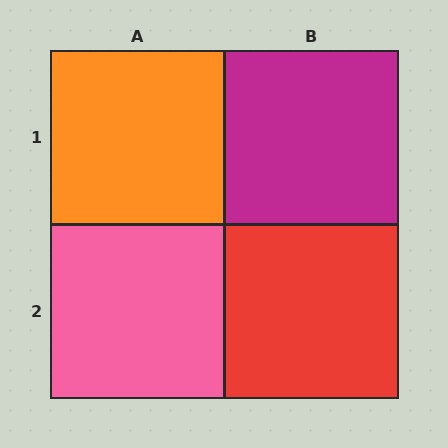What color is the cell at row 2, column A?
Pink.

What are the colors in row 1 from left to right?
Orange, magenta.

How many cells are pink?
1 cell is pink.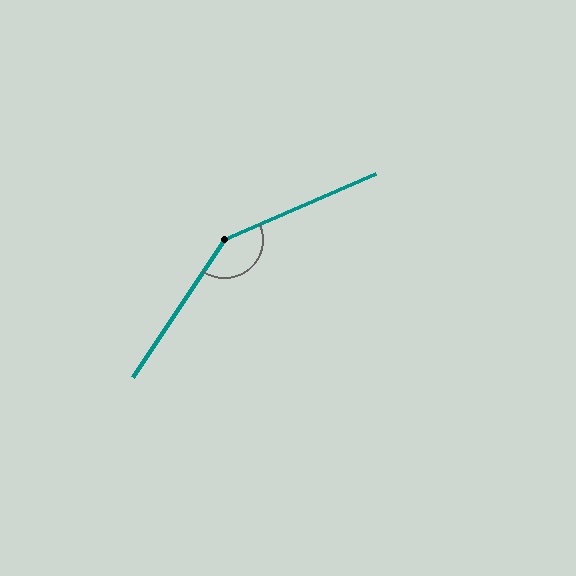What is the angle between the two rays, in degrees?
Approximately 147 degrees.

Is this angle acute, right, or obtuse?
It is obtuse.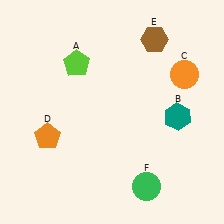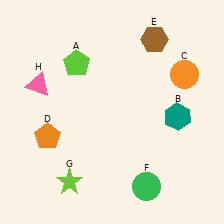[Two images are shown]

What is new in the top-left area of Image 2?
A pink triangle (H) was added in the top-left area of Image 2.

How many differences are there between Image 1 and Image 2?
There are 2 differences between the two images.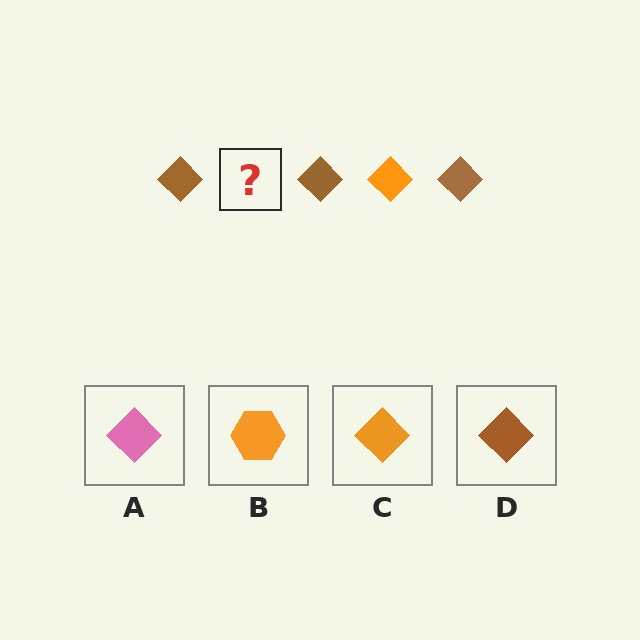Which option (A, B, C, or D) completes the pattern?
C.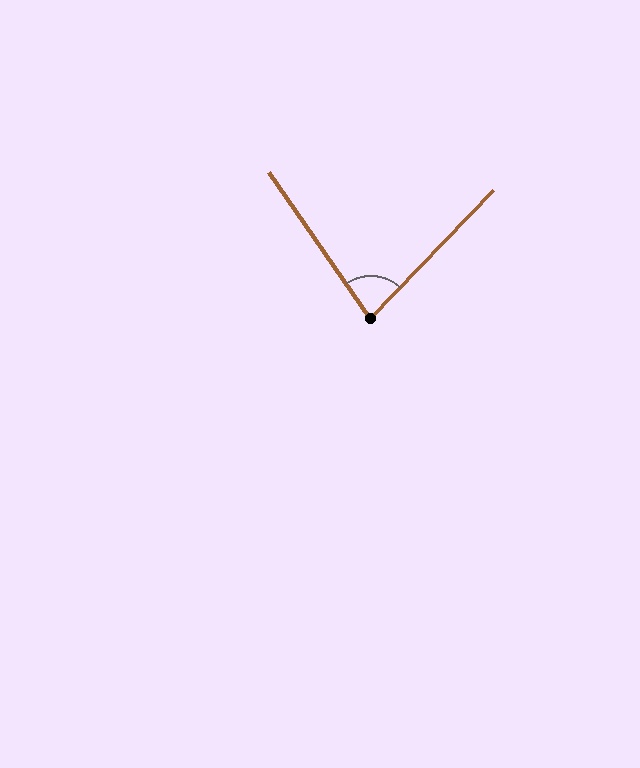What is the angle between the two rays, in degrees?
Approximately 78 degrees.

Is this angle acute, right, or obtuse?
It is acute.